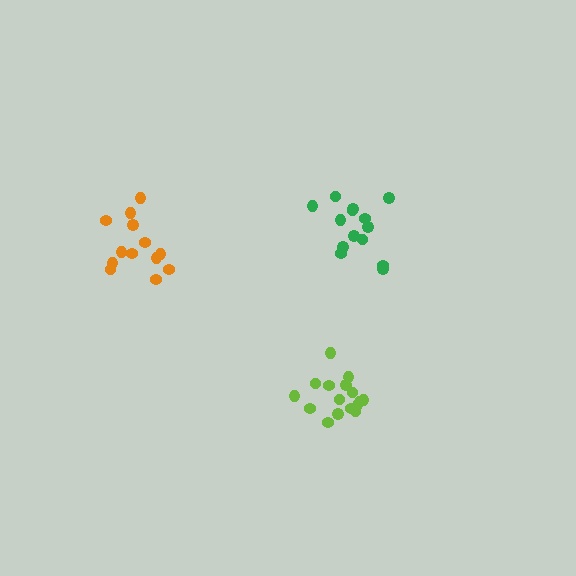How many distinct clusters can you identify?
There are 3 distinct clusters.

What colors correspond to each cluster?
The clusters are colored: green, orange, lime.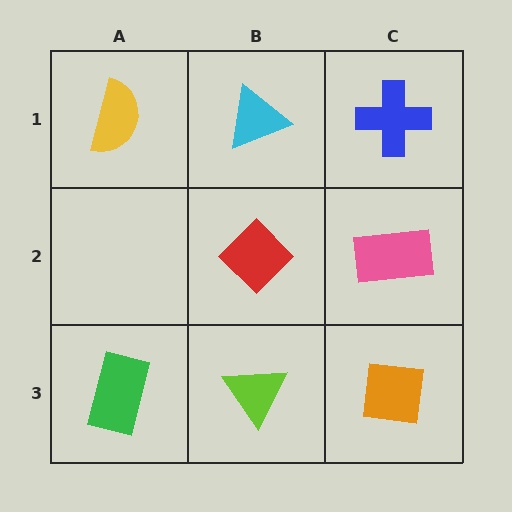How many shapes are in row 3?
3 shapes.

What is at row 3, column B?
A lime triangle.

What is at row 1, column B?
A cyan triangle.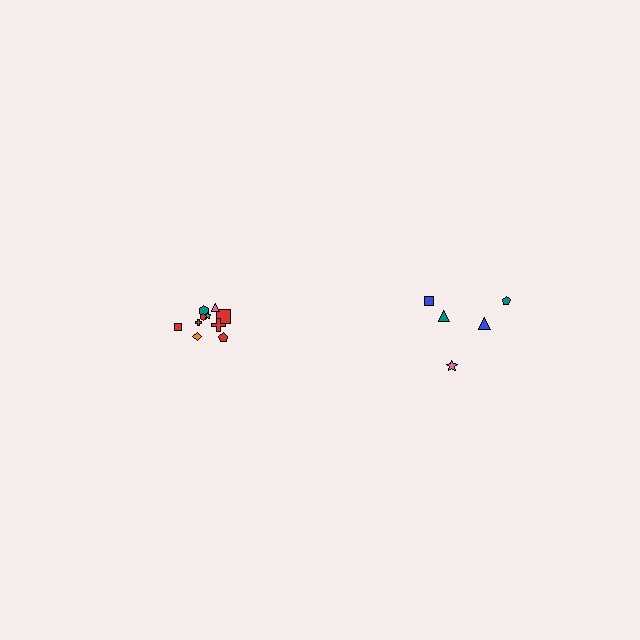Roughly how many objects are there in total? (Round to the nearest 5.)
Roughly 15 objects in total.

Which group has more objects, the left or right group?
The left group.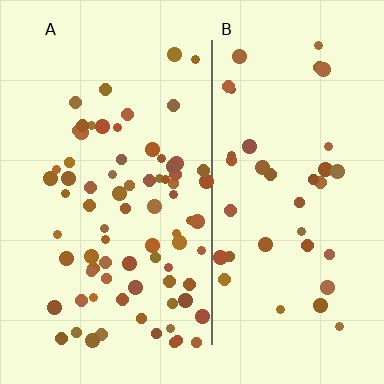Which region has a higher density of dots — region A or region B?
A (the left).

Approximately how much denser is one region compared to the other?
Approximately 1.9× — region A over region B.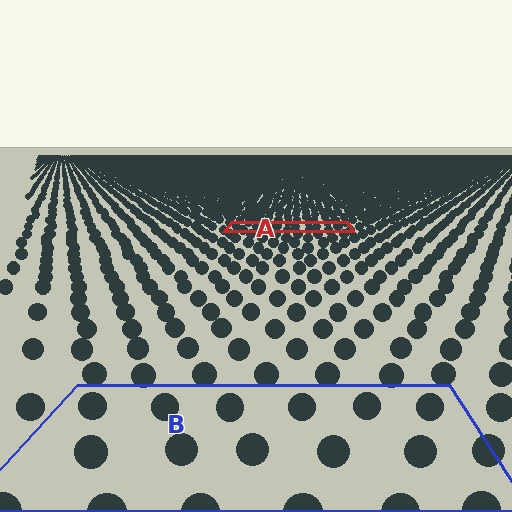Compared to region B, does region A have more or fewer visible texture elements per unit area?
Region A has more texture elements per unit area — they are packed more densely because it is farther away.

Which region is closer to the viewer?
Region B is closer. The texture elements there are larger and more spread out.